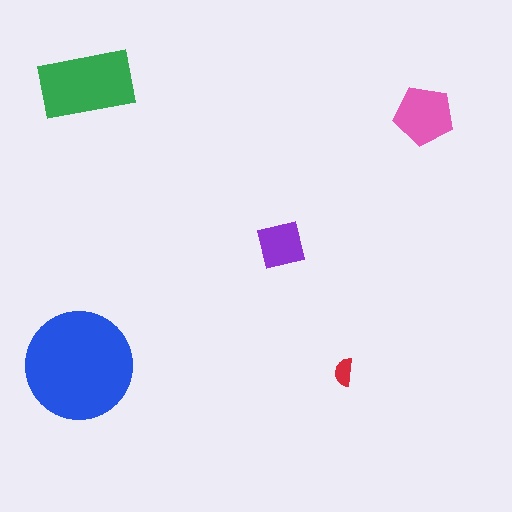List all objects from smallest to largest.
The red semicircle, the purple square, the pink pentagon, the green rectangle, the blue circle.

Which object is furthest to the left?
The blue circle is leftmost.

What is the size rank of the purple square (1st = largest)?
4th.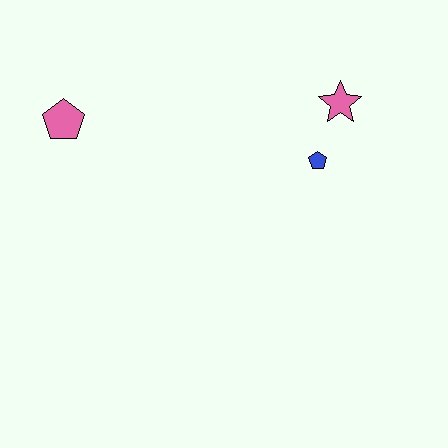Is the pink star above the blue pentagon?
Yes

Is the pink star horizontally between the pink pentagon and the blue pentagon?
No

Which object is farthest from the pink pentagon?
The pink star is farthest from the pink pentagon.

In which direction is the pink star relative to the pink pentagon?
The pink star is to the right of the pink pentagon.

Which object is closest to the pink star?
The blue pentagon is closest to the pink star.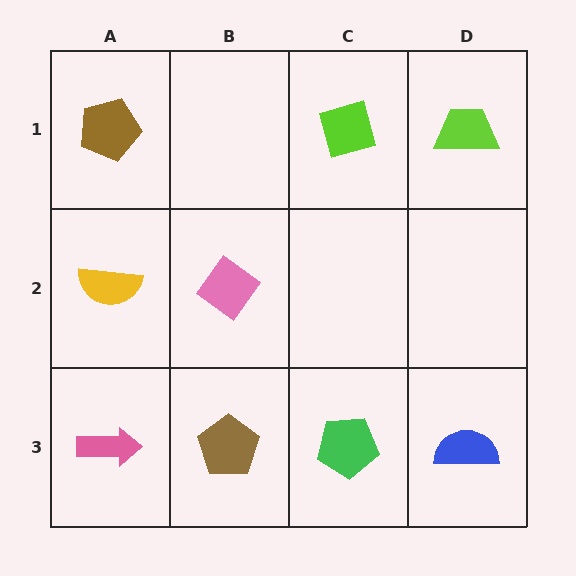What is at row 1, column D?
A lime trapezoid.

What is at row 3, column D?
A blue semicircle.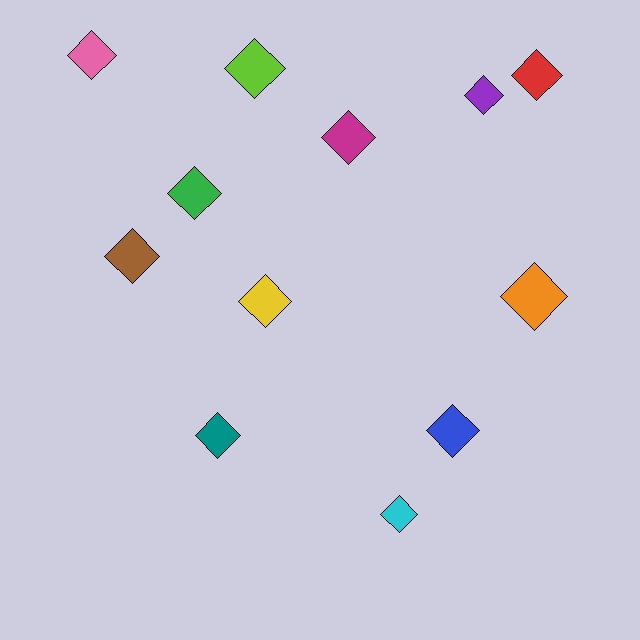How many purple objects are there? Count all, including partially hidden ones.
There is 1 purple object.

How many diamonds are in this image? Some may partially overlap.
There are 12 diamonds.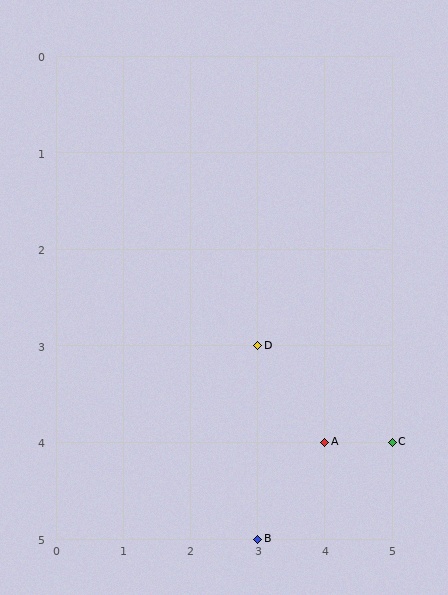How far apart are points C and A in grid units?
Points C and A are 1 column apart.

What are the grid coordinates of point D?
Point D is at grid coordinates (3, 3).